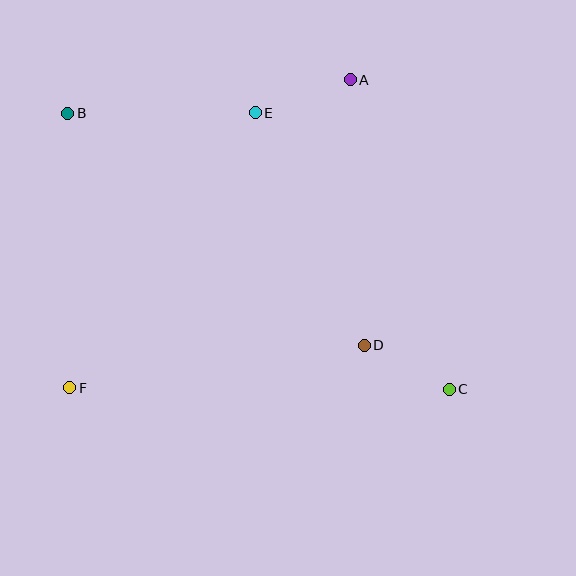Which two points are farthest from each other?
Points B and C are farthest from each other.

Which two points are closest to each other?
Points C and D are closest to each other.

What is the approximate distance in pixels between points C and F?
The distance between C and F is approximately 379 pixels.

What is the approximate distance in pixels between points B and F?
The distance between B and F is approximately 275 pixels.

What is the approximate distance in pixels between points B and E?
The distance between B and E is approximately 187 pixels.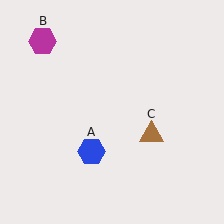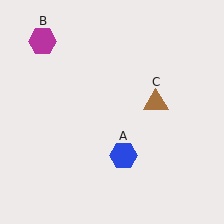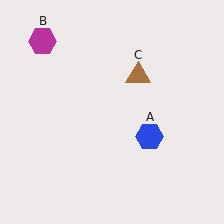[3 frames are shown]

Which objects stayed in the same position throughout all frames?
Magenta hexagon (object B) remained stationary.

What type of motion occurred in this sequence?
The blue hexagon (object A), brown triangle (object C) rotated counterclockwise around the center of the scene.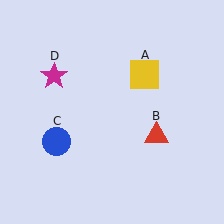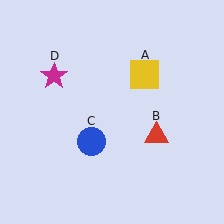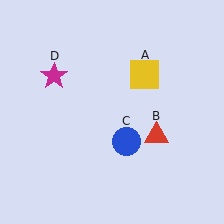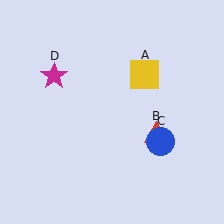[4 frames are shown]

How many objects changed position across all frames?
1 object changed position: blue circle (object C).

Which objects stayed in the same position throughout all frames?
Yellow square (object A) and red triangle (object B) and magenta star (object D) remained stationary.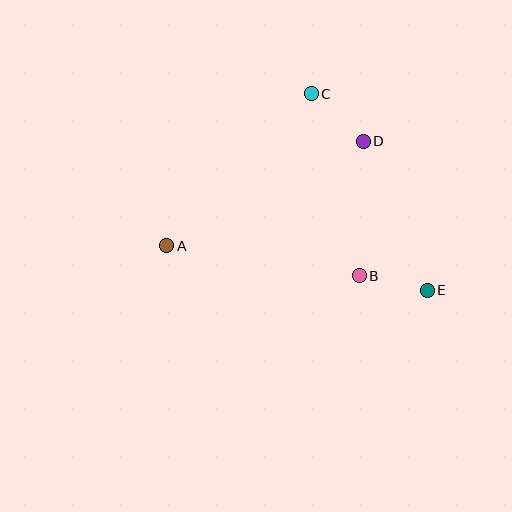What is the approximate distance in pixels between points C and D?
The distance between C and D is approximately 70 pixels.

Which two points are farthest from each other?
Points A and E are farthest from each other.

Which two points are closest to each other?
Points B and E are closest to each other.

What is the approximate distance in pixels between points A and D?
The distance between A and D is approximately 222 pixels.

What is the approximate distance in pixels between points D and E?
The distance between D and E is approximately 162 pixels.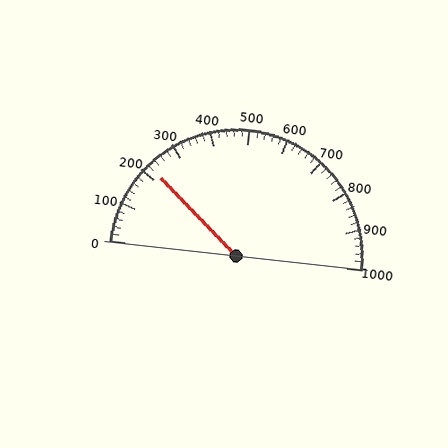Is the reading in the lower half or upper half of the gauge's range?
The reading is in the lower half of the range (0 to 1000).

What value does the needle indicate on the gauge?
The needle indicates approximately 220.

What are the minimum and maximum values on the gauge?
The gauge ranges from 0 to 1000.